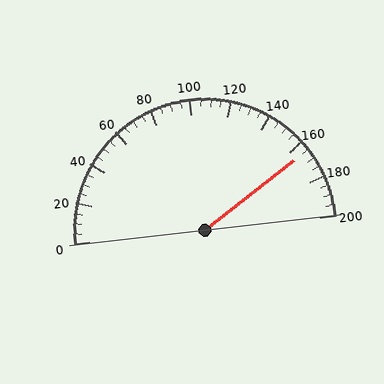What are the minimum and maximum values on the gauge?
The gauge ranges from 0 to 200.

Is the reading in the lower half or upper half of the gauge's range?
The reading is in the upper half of the range (0 to 200).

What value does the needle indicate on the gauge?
The needle indicates approximately 165.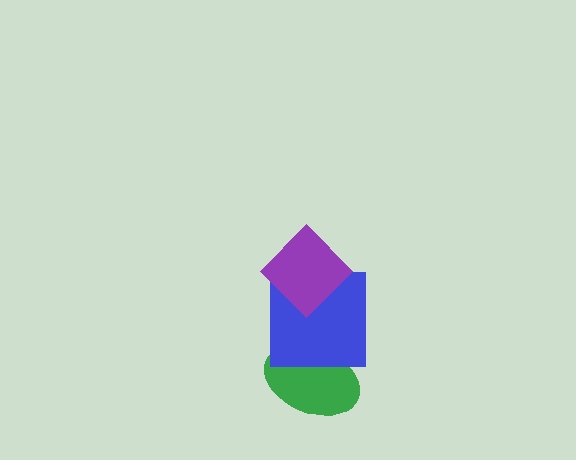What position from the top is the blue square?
The blue square is 2nd from the top.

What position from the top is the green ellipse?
The green ellipse is 3rd from the top.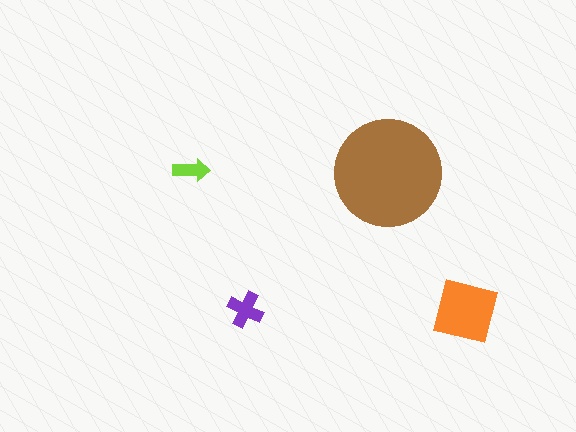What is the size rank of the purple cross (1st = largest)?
3rd.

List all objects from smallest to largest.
The lime arrow, the purple cross, the orange square, the brown circle.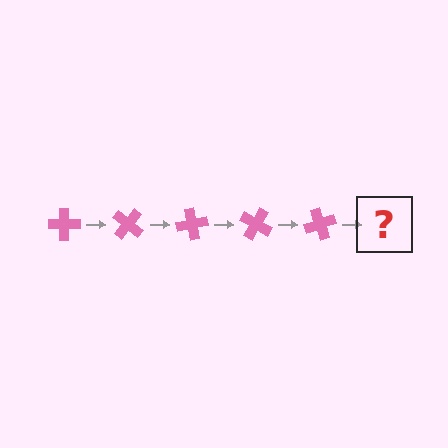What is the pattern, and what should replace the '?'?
The pattern is that the cross rotates 40 degrees each step. The '?' should be a pink cross rotated 200 degrees.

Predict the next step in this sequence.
The next step is a pink cross rotated 200 degrees.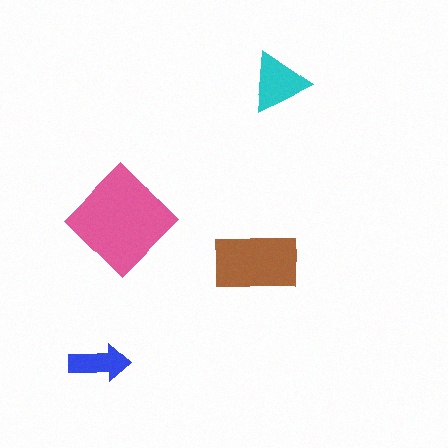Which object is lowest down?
The blue arrow is bottommost.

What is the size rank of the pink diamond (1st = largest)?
1st.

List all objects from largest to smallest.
The pink diamond, the brown rectangle, the cyan triangle, the blue arrow.